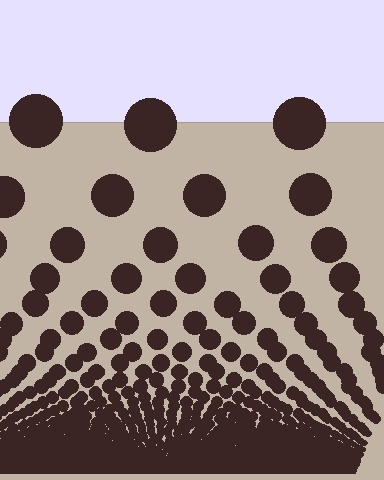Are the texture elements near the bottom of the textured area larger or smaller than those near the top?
Smaller. The gradient is inverted — elements near the bottom are smaller and denser.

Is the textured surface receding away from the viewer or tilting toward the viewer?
The surface appears to tilt toward the viewer. Texture elements get larger and sparser toward the top.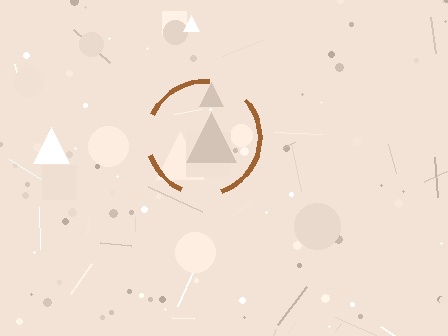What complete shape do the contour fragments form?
The contour fragments form a circle.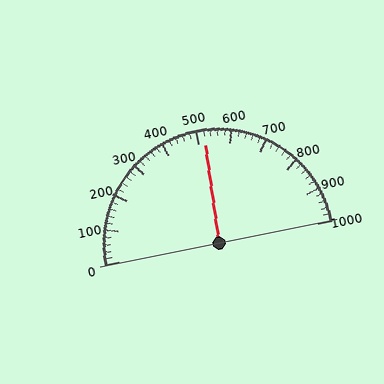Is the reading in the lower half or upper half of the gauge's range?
The reading is in the upper half of the range (0 to 1000).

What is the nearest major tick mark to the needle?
The nearest major tick mark is 500.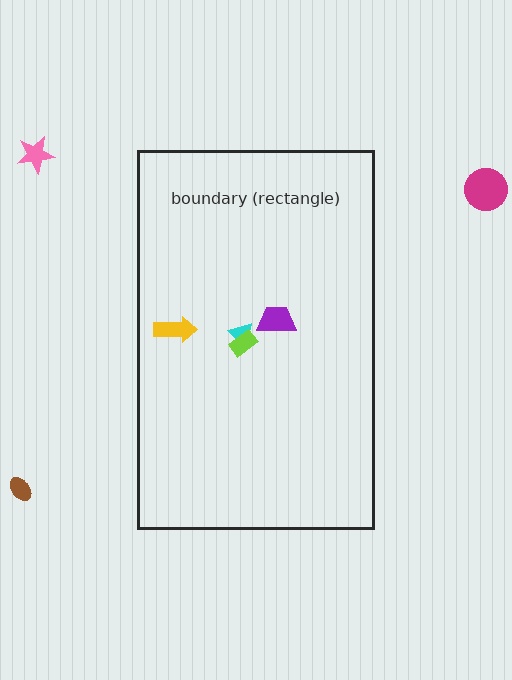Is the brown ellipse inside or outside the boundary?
Outside.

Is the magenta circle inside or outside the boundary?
Outside.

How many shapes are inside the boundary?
4 inside, 3 outside.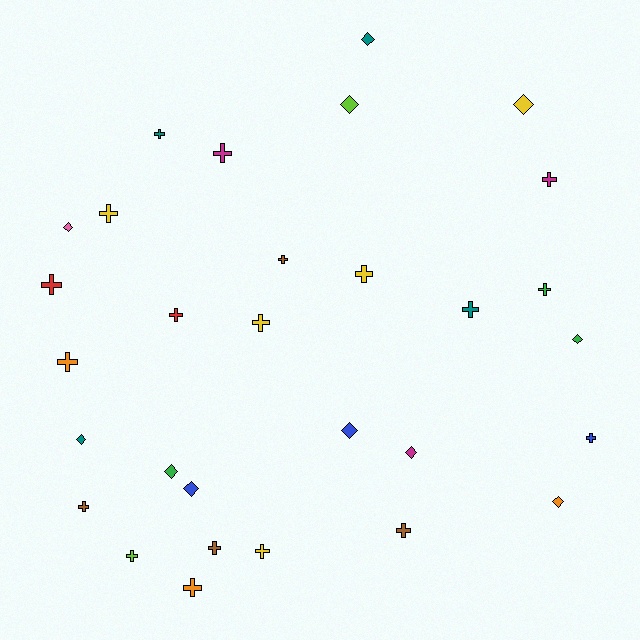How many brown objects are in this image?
There are 4 brown objects.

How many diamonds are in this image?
There are 11 diamonds.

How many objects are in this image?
There are 30 objects.